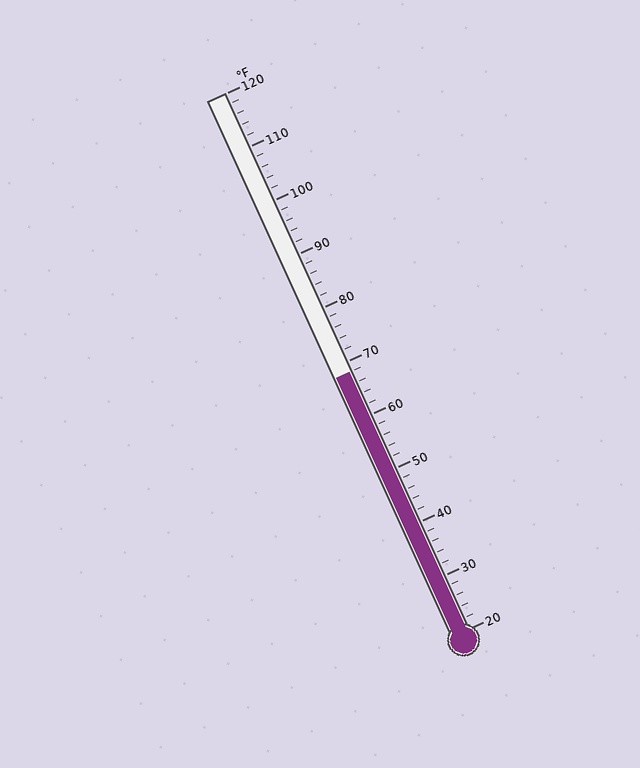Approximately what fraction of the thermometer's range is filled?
The thermometer is filled to approximately 50% of its range.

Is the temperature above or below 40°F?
The temperature is above 40°F.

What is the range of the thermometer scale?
The thermometer scale ranges from 20°F to 120°F.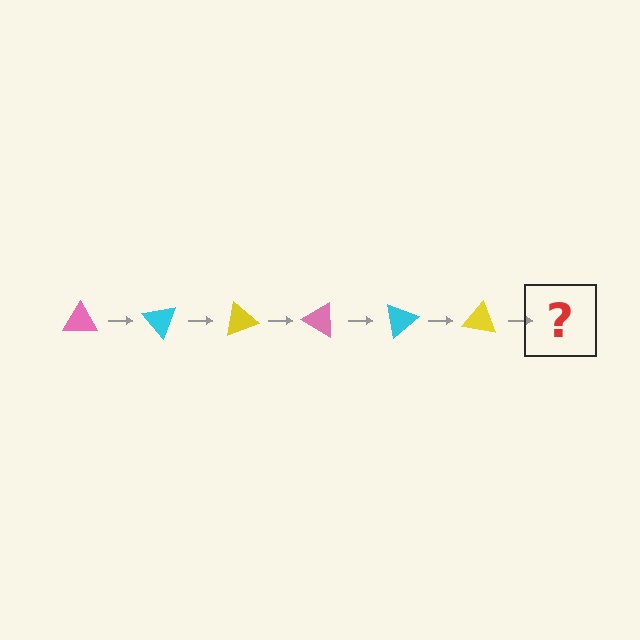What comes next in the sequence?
The next element should be a pink triangle, rotated 300 degrees from the start.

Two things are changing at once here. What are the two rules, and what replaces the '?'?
The two rules are that it rotates 50 degrees each step and the color cycles through pink, cyan, and yellow. The '?' should be a pink triangle, rotated 300 degrees from the start.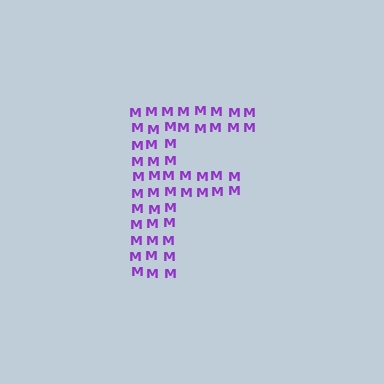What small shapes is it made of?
It is made of small letter M's.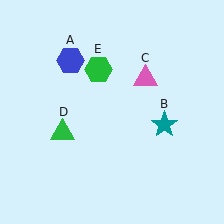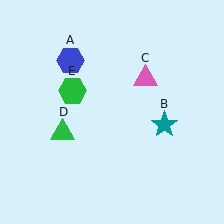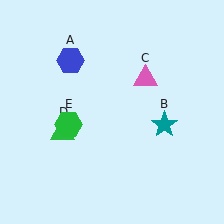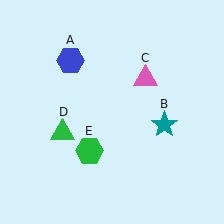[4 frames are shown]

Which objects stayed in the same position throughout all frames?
Blue hexagon (object A) and teal star (object B) and pink triangle (object C) and green triangle (object D) remained stationary.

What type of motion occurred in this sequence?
The green hexagon (object E) rotated counterclockwise around the center of the scene.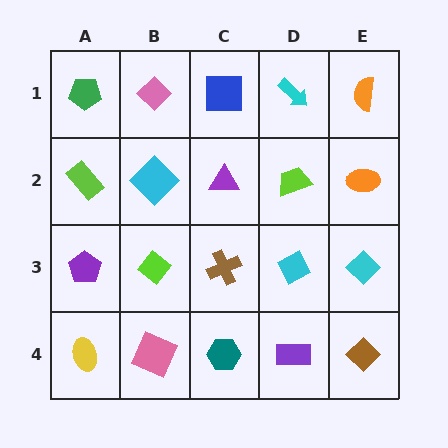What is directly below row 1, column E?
An orange ellipse.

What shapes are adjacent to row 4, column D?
A cyan diamond (row 3, column D), a teal hexagon (row 4, column C), a brown diamond (row 4, column E).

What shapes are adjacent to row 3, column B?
A cyan diamond (row 2, column B), a pink square (row 4, column B), a purple pentagon (row 3, column A), a brown cross (row 3, column C).